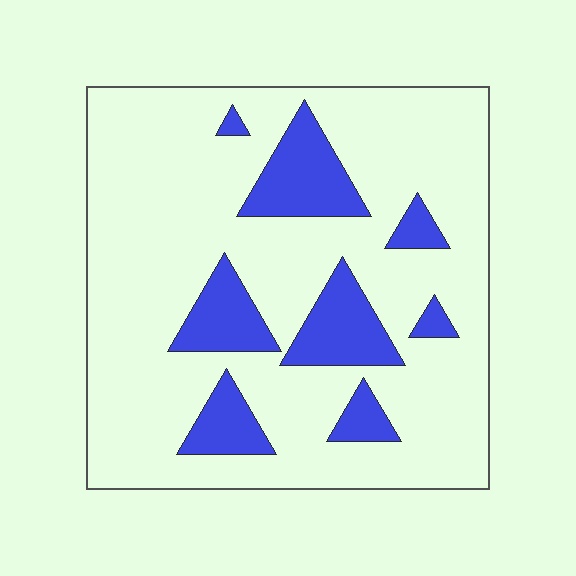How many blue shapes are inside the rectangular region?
8.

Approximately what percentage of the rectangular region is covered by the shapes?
Approximately 20%.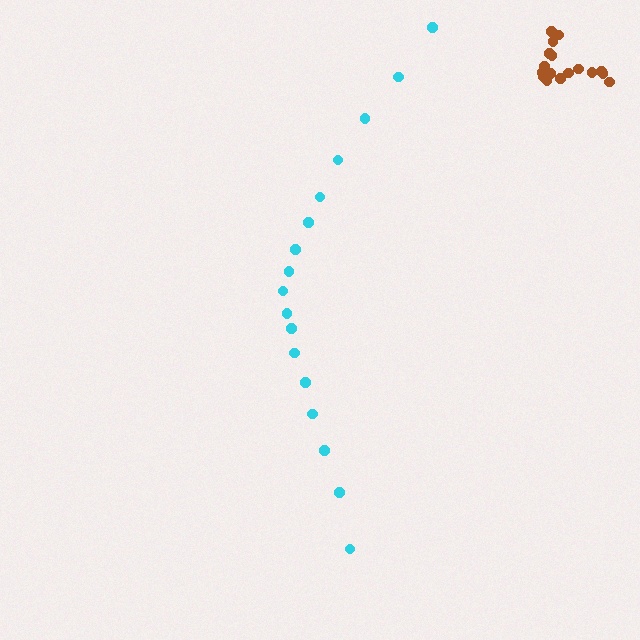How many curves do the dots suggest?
There are 2 distinct paths.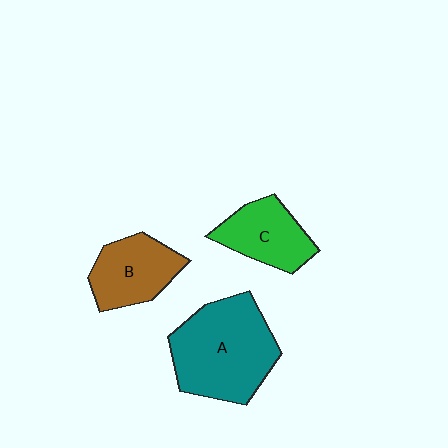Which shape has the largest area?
Shape A (teal).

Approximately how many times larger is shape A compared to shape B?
Approximately 1.7 times.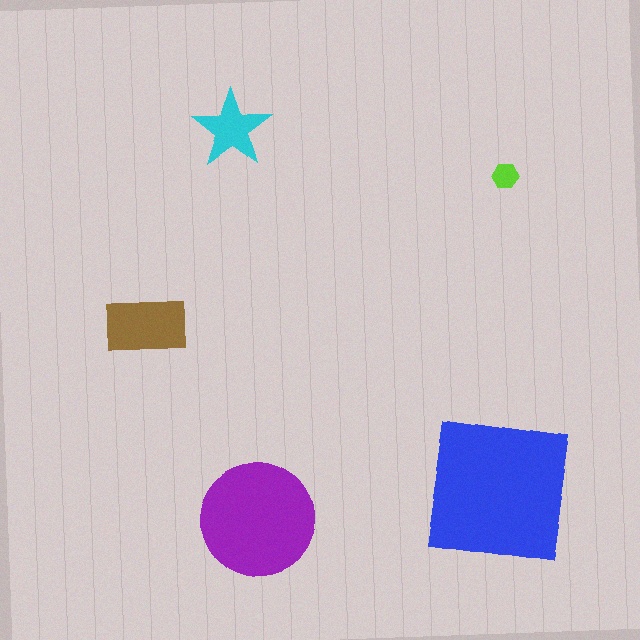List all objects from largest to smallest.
The blue square, the purple circle, the brown rectangle, the cyan star, the lime hexagon.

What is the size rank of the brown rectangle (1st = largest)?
3rd.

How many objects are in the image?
There are 5 objects in the image.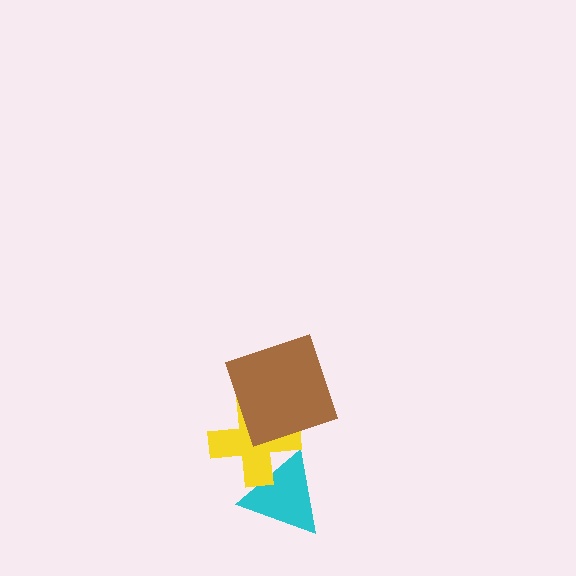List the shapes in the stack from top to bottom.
From top to bottom: the brown square, the yellow cross, the cyan triangle.